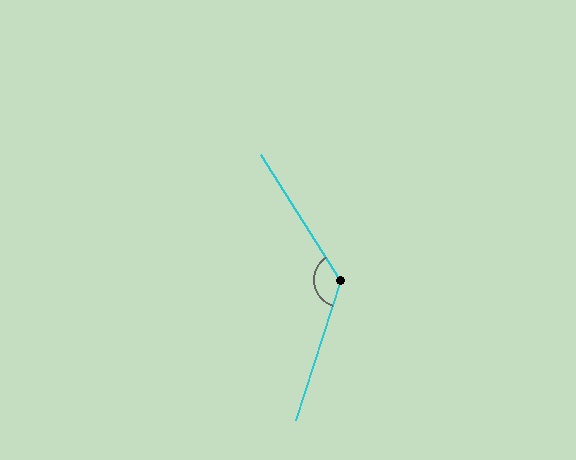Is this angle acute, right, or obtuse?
It is obtuse.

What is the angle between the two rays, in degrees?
Approximately 130 degrees.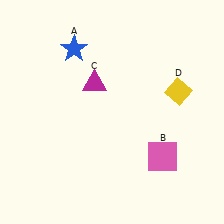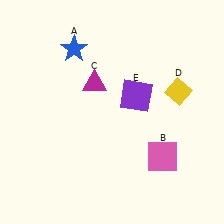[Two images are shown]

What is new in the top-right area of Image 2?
A purple square (E) was added in the top-right area of Image 2.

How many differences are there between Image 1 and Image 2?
There is 1 difference between the two images.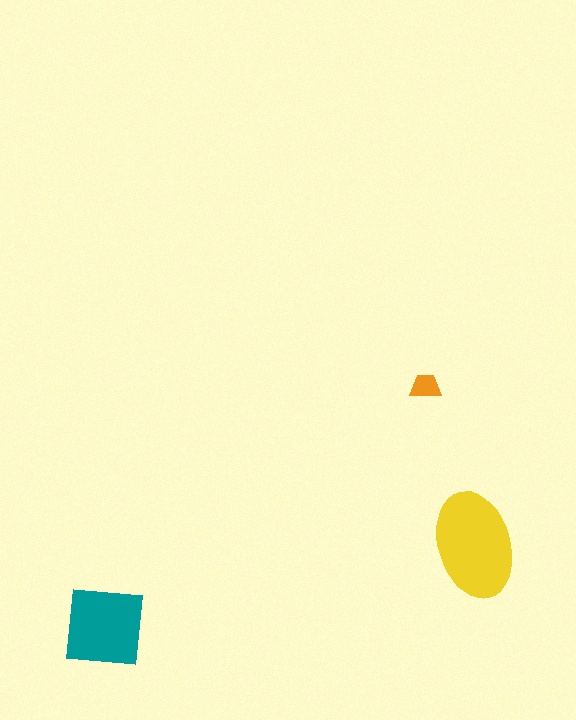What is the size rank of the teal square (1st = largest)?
2nd.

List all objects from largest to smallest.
The yellow ellipse, the teal square, the orange trapezoid.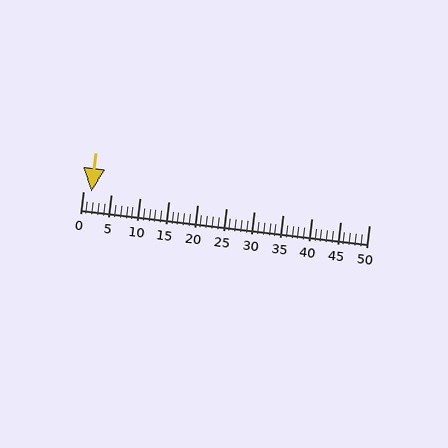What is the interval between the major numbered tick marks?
The major tick marks are spaced 5 units apart.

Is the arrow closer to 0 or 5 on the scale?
The arrow is closer to 0.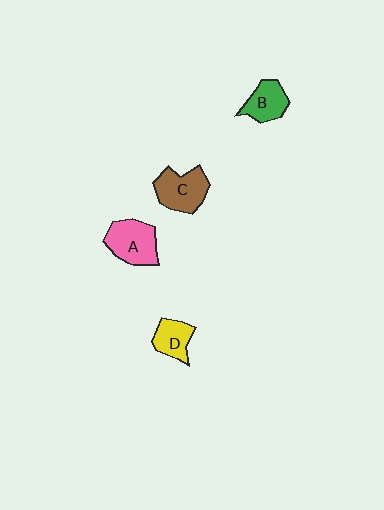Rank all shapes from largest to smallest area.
From largest to smallest: A (pink), C (brown), B (green), D (yellow).